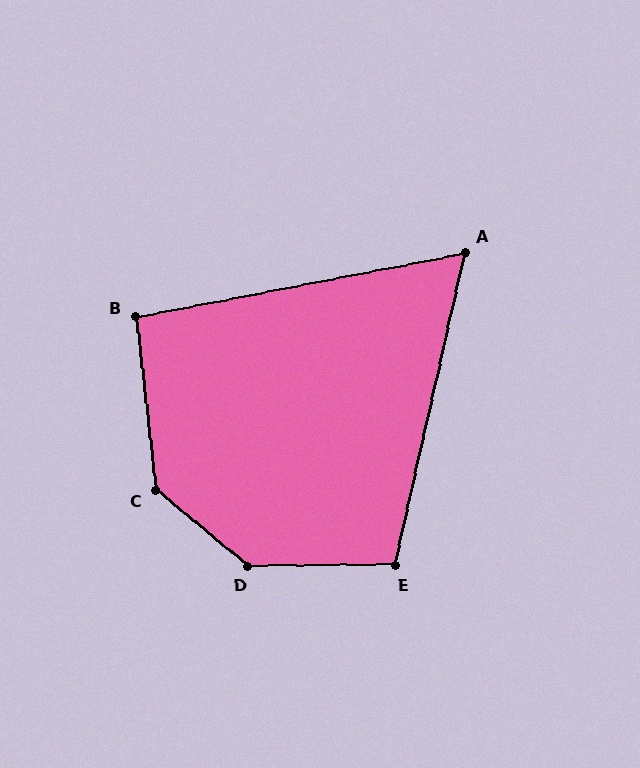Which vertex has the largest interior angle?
D, at approximately 140 degrees.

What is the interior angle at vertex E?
Approximately 103 degrees (obtuse).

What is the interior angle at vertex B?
Approximately 95 degrees (approximately right).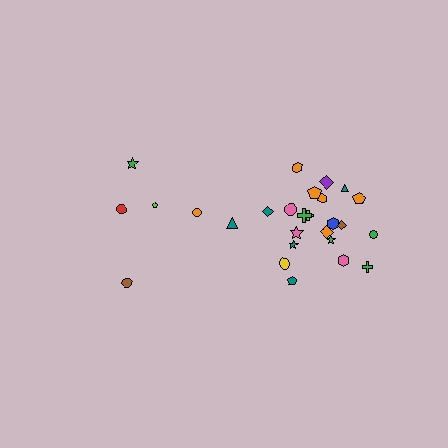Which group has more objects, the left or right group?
The right group.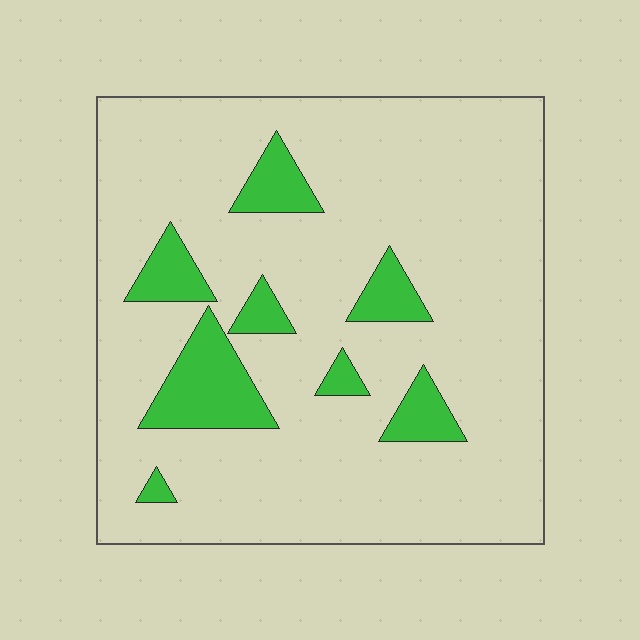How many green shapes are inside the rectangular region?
8.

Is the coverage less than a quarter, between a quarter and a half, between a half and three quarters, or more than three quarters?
Less than a quarter.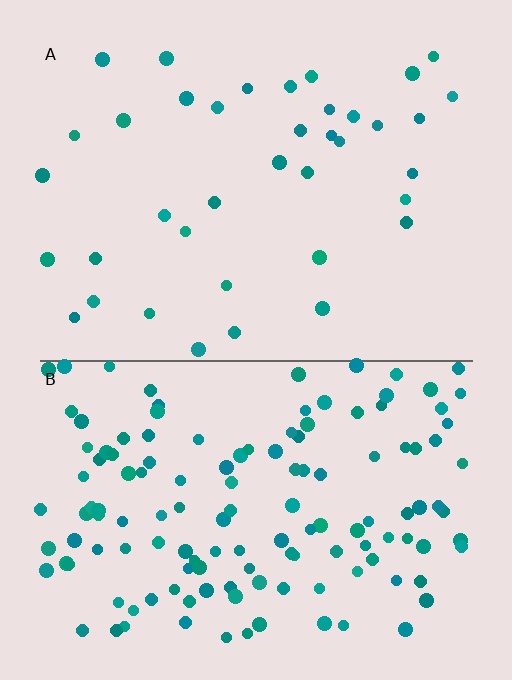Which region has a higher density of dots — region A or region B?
B (the bottom).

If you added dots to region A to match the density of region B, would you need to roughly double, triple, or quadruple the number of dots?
Approximately quadruple.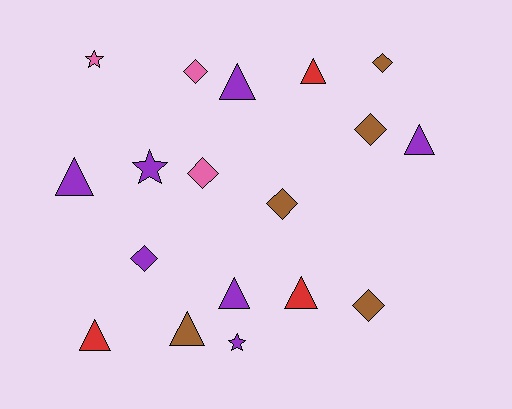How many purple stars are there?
There are 2 purple stars.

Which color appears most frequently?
Purple, with 7 objects.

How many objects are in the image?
There are 18 objects.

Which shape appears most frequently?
Triangle, with 8 objects.